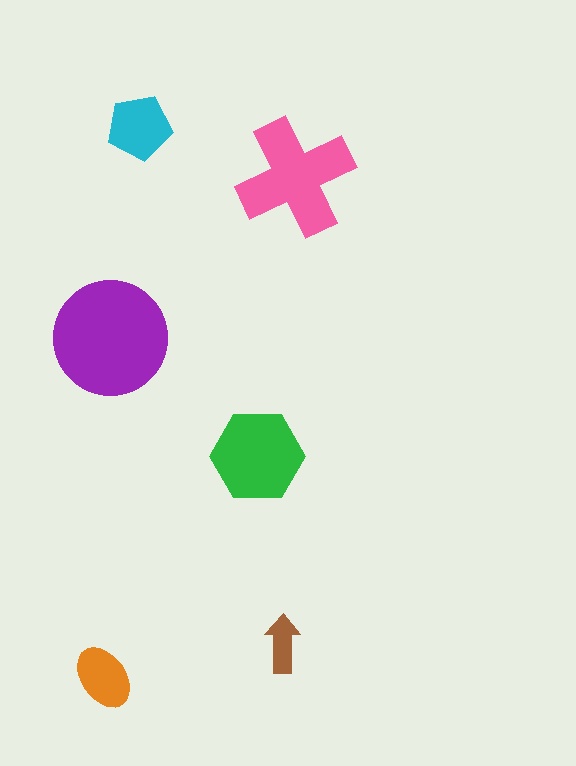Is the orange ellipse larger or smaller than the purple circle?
Smaller.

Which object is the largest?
The purple circle.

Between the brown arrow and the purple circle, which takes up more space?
The purple circle.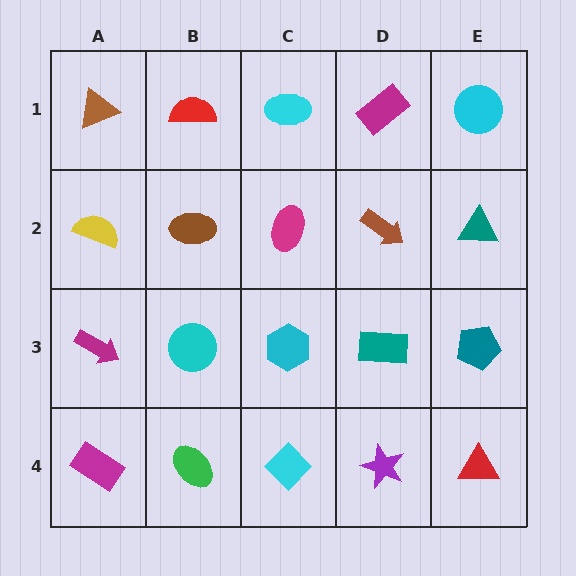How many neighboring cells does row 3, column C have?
4.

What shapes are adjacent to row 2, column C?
A cyan ellipse (row 1, column C), a cyan hexagon (row 3, column C), a brown ellipse (row 2, column B), a brown arrow (row 2, column D).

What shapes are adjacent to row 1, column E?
A teal triangle (row 2, column E), a magenta rectangle (row 1, column D).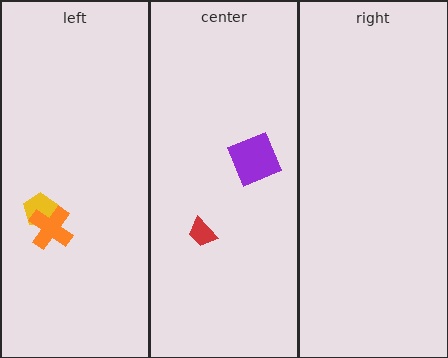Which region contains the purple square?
The center region.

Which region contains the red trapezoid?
The center region.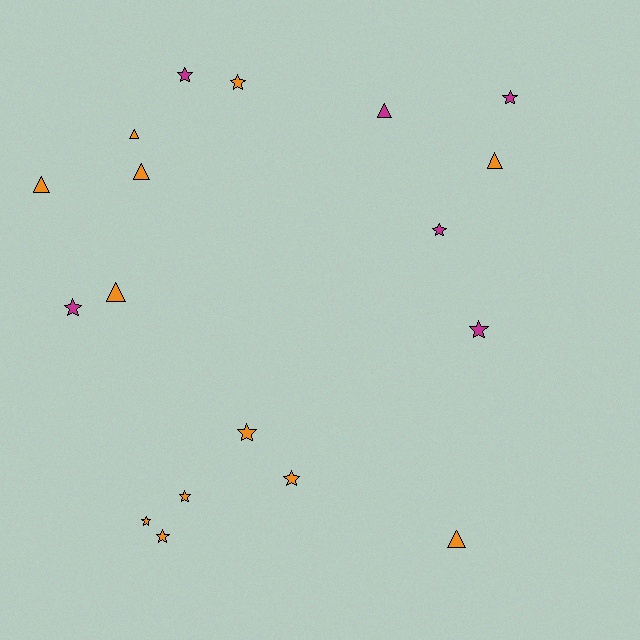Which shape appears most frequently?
Star, with 11 objects.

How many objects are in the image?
There are 18 objects.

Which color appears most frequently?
Orange, with 12 objects.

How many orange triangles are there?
There are 6 orange triangles.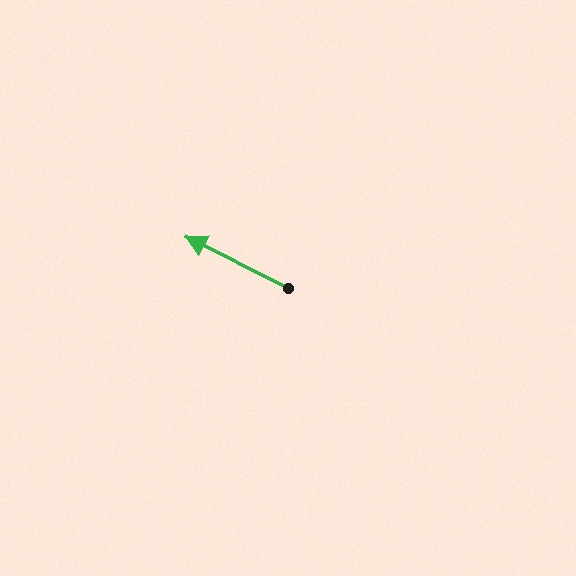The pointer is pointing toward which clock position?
Roughly 10 o'clock.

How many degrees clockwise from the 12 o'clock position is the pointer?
Approximately 297 degrees.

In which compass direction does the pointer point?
Northwest.